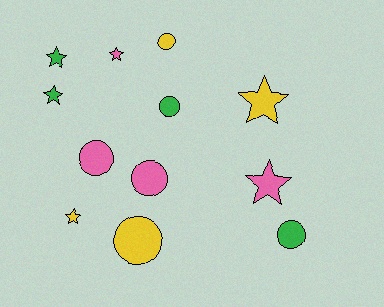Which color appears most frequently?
Pink, with 4 objects.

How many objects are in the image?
There are 12 objects.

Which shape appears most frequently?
Star, with 6 objects.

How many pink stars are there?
There are 2 pink stars.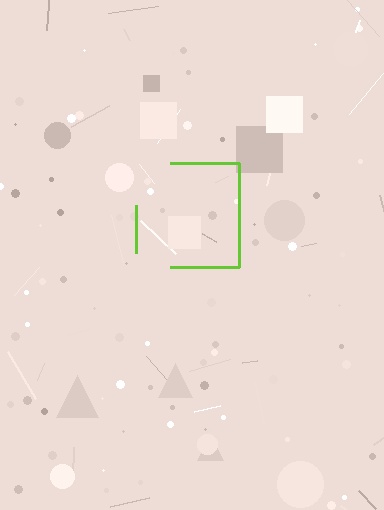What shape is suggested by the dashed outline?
The dashed outline suggests a square.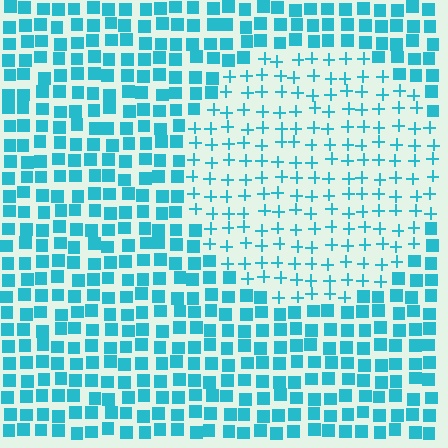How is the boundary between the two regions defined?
The boundary is defined by a change in element shape: plus signs inside vs. squares outside. All elements share the same color and spacing.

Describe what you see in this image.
The image is filled with small cyan elements arranged in a uniform grid. A circle-shaped region contains plus signs, while the surrounding area contains squares. The boundary is defined purely by the change in element shape.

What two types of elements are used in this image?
The image uses plus signs inside the circle region and squares outside it.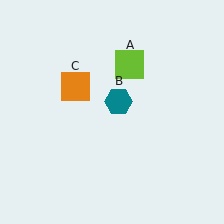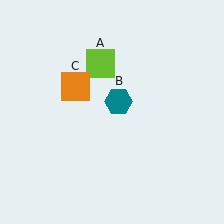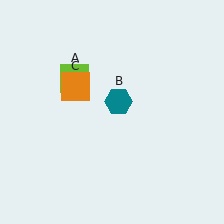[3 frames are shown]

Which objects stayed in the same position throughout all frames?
Teal hexagon (object B) and orange square (object C) remained stationary.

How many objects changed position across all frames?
1 object changed position: lime square (object A).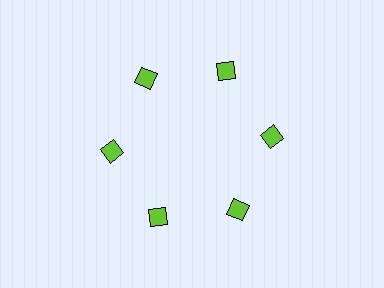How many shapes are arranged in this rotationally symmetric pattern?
There are 6 shapes, arranged in 6 groups of 1.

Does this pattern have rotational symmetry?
Yes, this pattern has 6-fold rotational symmetry. It looks the same after rotating 60 degrees around the center.